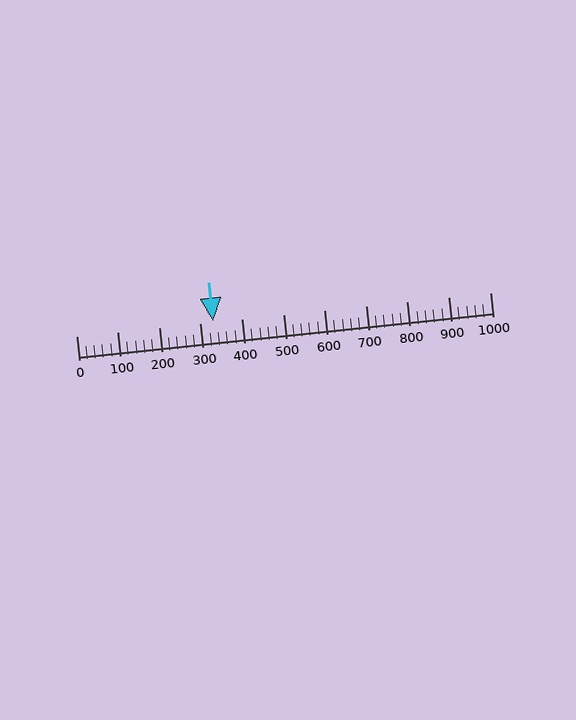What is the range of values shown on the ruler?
The ruler shows values from 0 to 1000.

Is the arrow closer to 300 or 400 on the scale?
The arrow is closer to 300.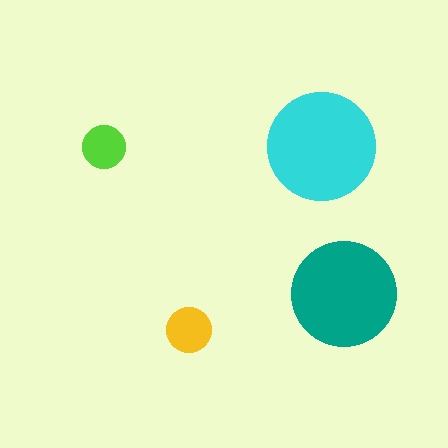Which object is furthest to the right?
The teal circle is rightmost.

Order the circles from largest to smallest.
the cyan one, the teal one, the yellow one, the lime one.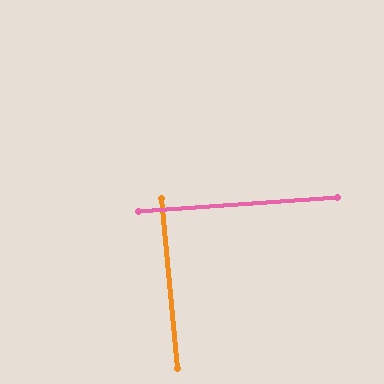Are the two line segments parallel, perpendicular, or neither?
Perpendicular — they meet at approximately 89°.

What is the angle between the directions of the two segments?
Approximately 89 degrees.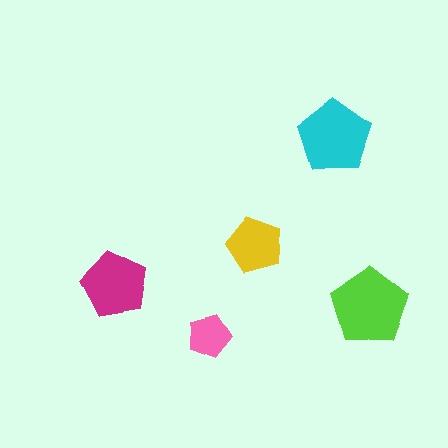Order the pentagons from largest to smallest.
the lime one, the cyan one, the magenta one, the yellow one, the pink one.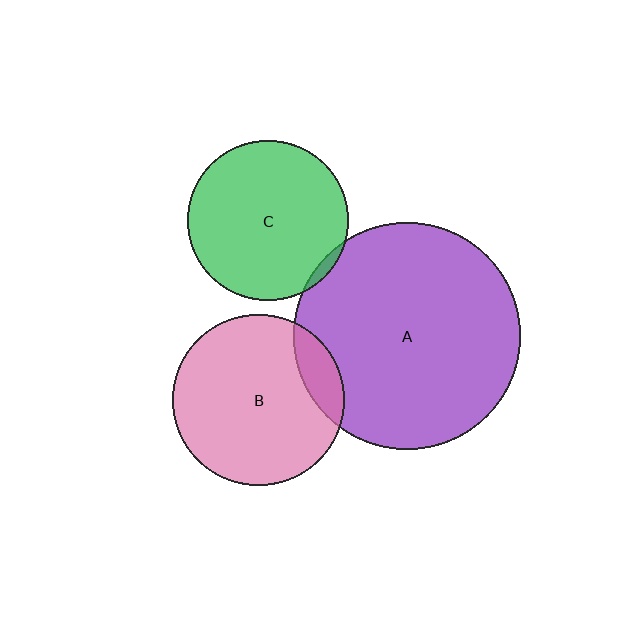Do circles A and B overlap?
Yes.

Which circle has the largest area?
Circle A (purple).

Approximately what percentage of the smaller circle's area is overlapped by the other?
Approximately 15%.